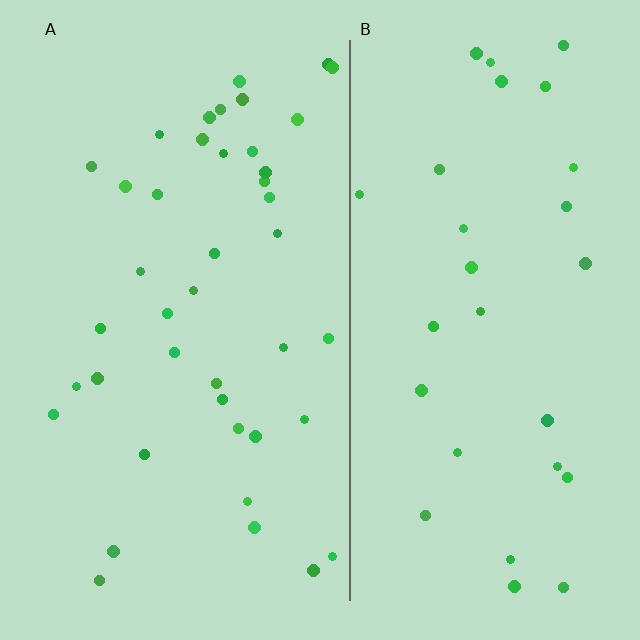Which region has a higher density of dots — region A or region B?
A (the left).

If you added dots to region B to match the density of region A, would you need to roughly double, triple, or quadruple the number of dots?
Approximately double.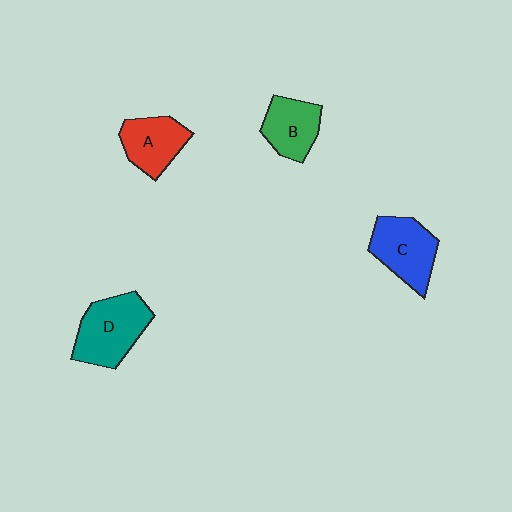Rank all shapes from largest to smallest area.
From largest to smallest: D (teal), C (blue), A (red), B (green).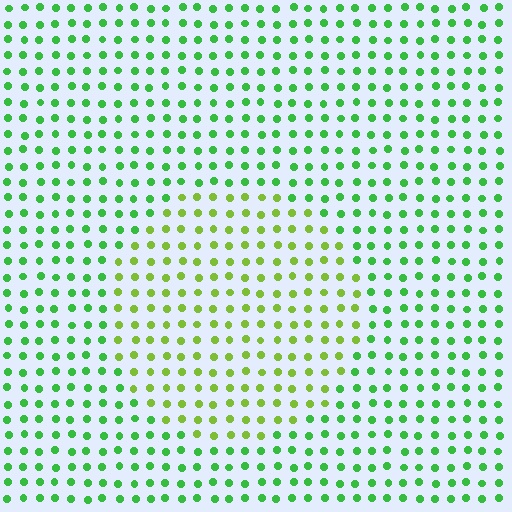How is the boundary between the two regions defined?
The boundary is defined purely by a slight shift in hue (about 36 degrees). Spacing, size, and orientation are identical on both sides.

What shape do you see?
I see a circle.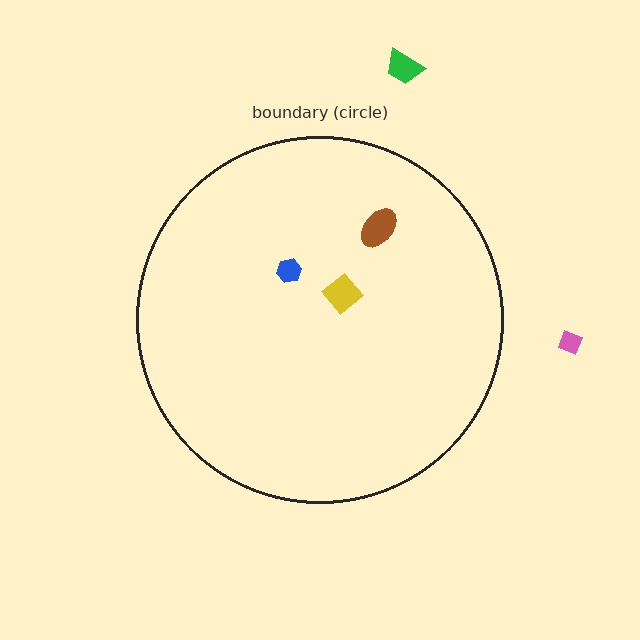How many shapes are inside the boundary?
3 inside, 2 outside.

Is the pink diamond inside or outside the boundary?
Outside.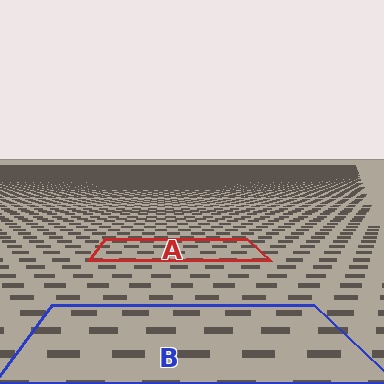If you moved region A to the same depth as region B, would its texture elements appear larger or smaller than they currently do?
They would appear larger. At a closer depth, the same texture elements are projected at a bigger on-screen size.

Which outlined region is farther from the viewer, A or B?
Region A is farther from the viewer — the texture elements inside it appear smaller and more densely packed.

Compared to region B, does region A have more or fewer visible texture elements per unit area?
Region A has more texture elements per unit area — they are packed more densely because it is farther away.